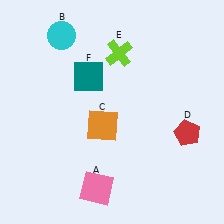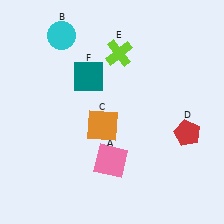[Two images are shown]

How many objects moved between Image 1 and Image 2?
1 object moved between the two images.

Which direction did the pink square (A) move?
The pink square (A) moved up.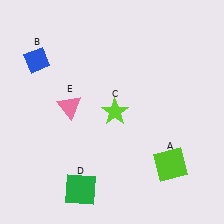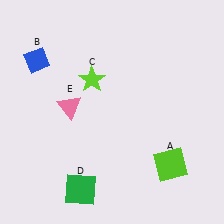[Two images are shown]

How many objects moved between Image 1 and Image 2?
1 object moved between the two images.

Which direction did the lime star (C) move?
The lime star (C) moved up.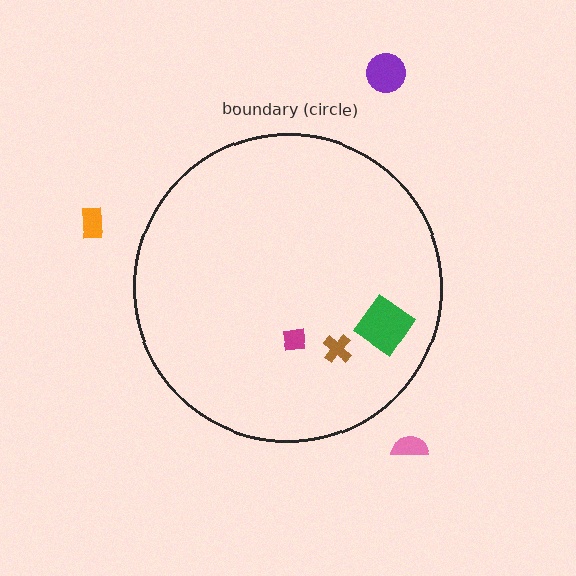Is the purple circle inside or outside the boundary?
Outside.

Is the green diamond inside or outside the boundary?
Inside.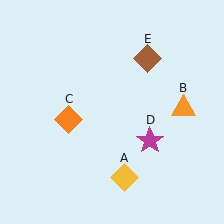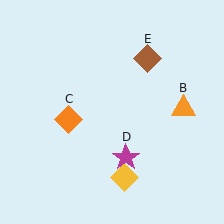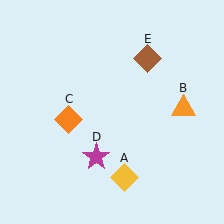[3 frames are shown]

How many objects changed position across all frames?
1 object changed position: magenta star (object D).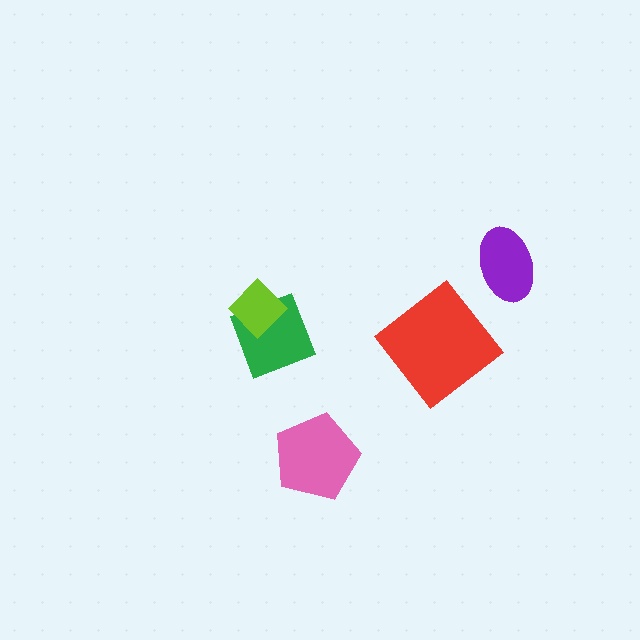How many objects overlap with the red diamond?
0 objects overlap with the red diamond.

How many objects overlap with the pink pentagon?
0 objects overlap with the pink pentagon.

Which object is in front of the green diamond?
The lime diamond is in front of the green diamond.